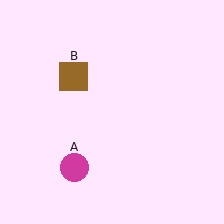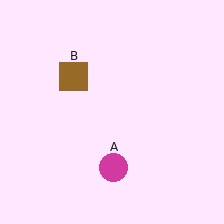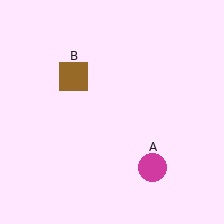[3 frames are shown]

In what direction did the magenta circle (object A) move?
The magenta circle (object A) moved right.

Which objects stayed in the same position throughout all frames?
Brown square (object B) remained stationary.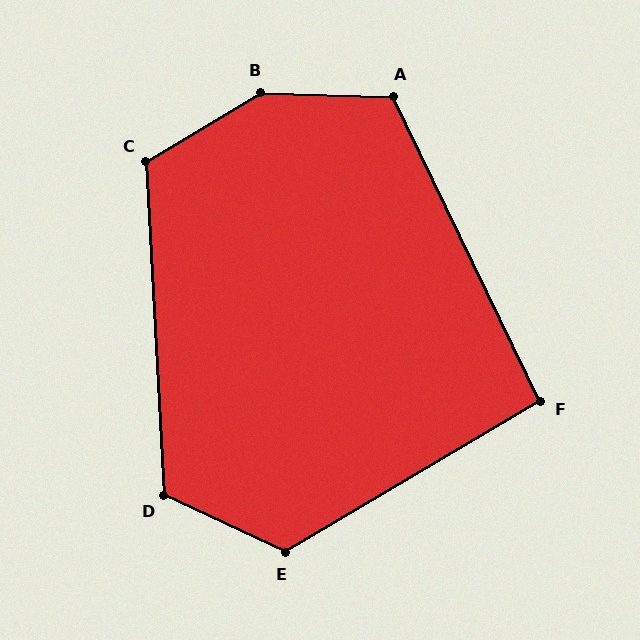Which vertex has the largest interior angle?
B, at approximately 147 degrees.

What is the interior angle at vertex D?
Approximately 118 degrees (obtuse).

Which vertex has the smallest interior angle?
F, at approximately 95 degrees.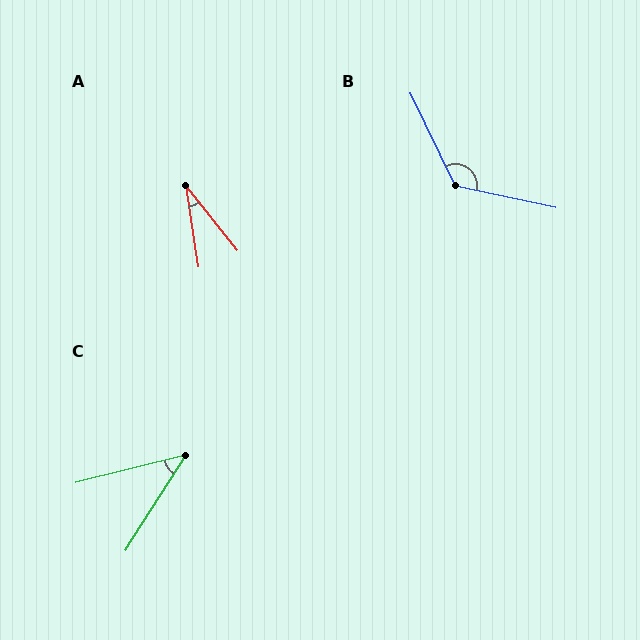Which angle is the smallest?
A, at approximately 30 degrees.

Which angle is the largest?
B, at approximately 128 degrees.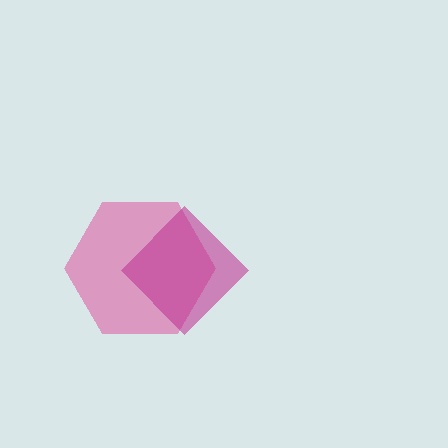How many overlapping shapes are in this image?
There are 2 overlapping shapes in the image.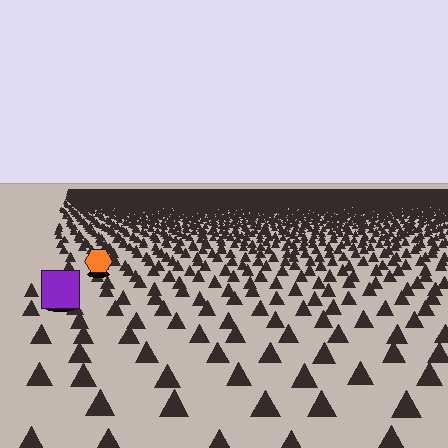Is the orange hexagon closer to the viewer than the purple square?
No. The purple square is closer — you can tell from the texture gradient: the ground texture is coarser near it.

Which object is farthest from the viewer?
The orange hexagon is farthest from the viewer. It appears smaller and the ground texture around it is denser.